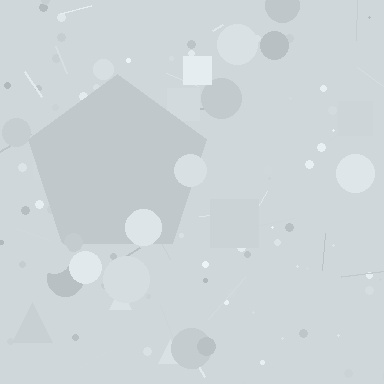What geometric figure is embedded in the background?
A pentagon is embedded in the background.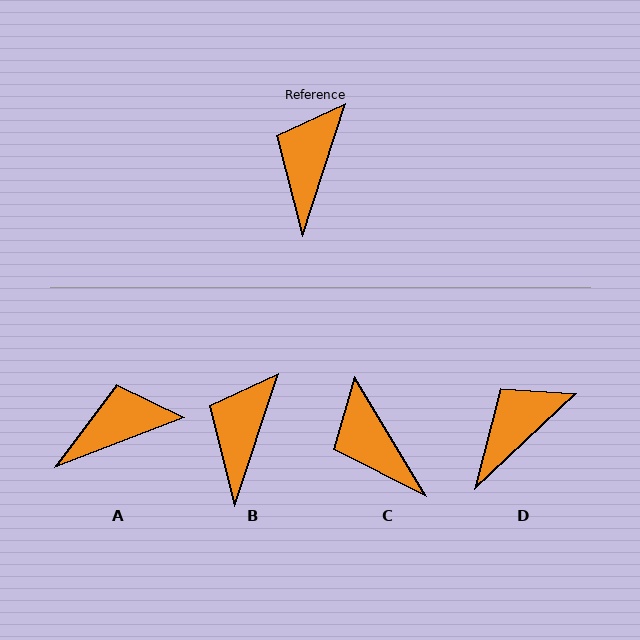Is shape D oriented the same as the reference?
No, it is off by about 29 degrees.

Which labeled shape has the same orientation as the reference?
B.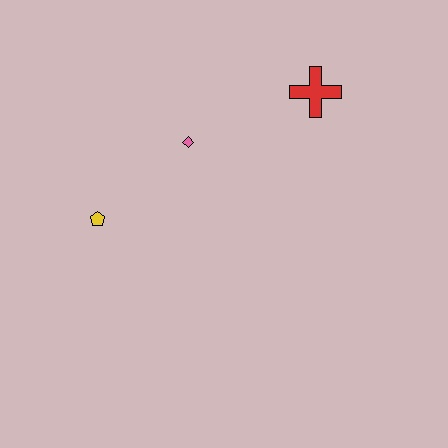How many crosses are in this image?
There is 1 cross.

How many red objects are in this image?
There is 1 red object.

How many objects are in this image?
There are 3 objects.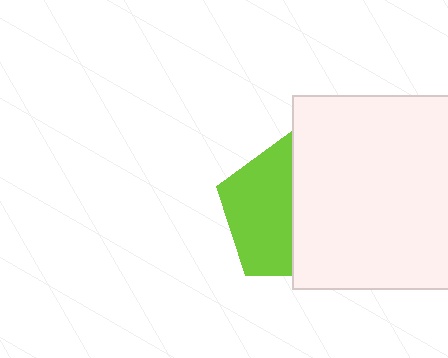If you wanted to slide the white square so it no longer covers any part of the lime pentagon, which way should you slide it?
Slide it right — that is the most direct way to separate the two shapes.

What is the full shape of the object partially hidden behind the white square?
The partially hidden object is a lime pentagon.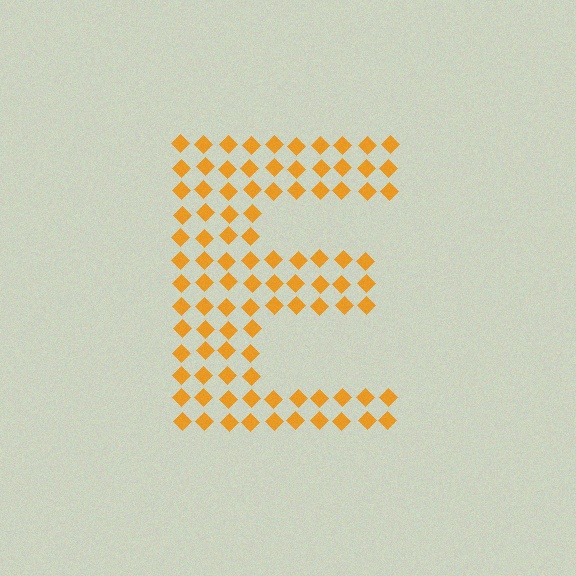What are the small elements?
The small elements are diamonds.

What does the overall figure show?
The overall figure shows the letter E.